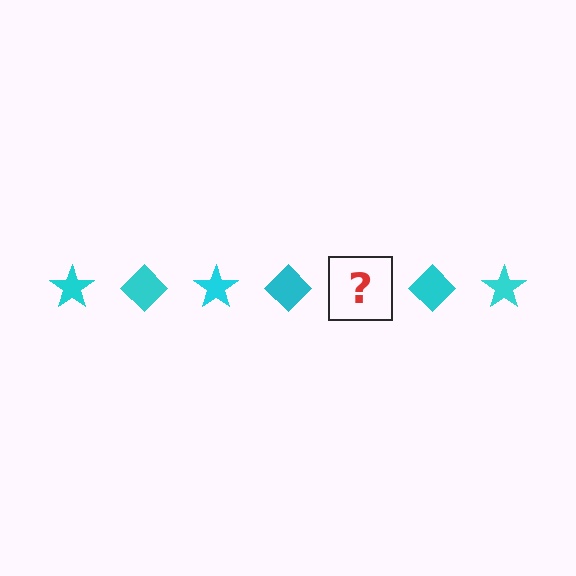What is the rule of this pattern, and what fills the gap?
The rule is that the pattern cycles through star, diamond shapes in cyan. The gap should be filled with a cyan star.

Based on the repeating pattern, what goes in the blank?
The blank should be a cyan star.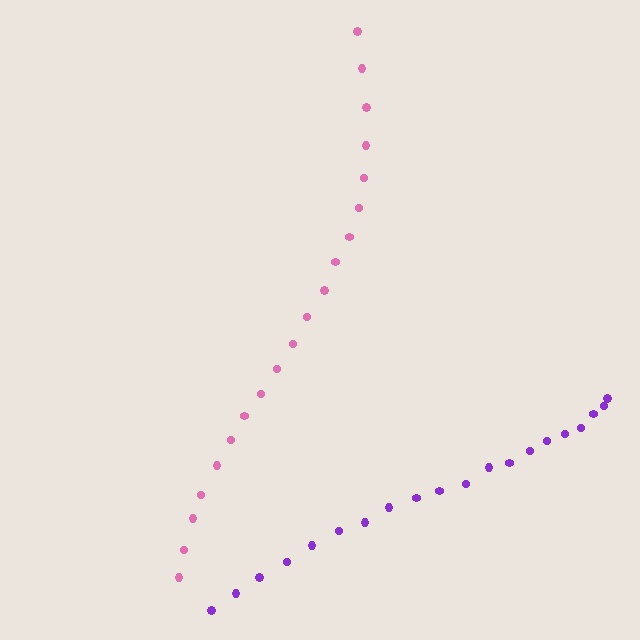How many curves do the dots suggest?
There are 2 distinct paths.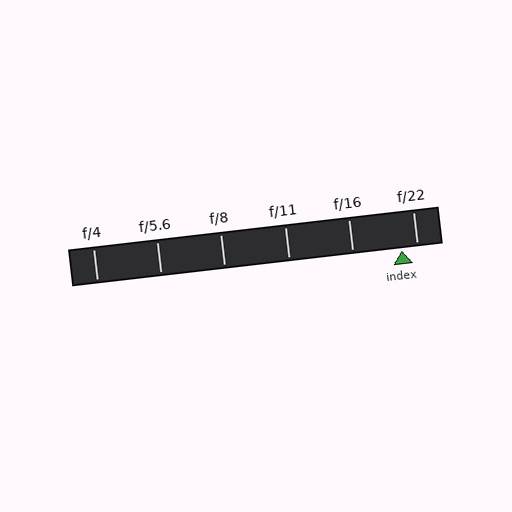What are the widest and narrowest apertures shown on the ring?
The widest aperture shown is f/4 and the narrowest is f/22.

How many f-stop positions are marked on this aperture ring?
There are 6 f-stop positions marked.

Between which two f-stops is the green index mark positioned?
The index mark is between f/16 and f/22.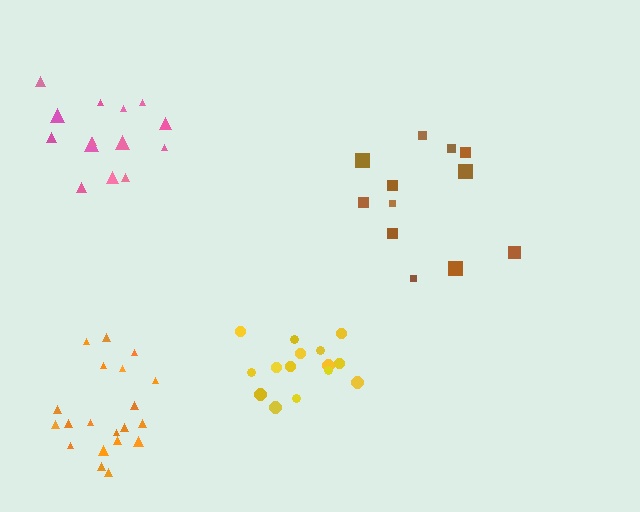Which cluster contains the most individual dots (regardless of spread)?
Orange (20).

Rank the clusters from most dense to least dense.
yellow, orange, pink, brown.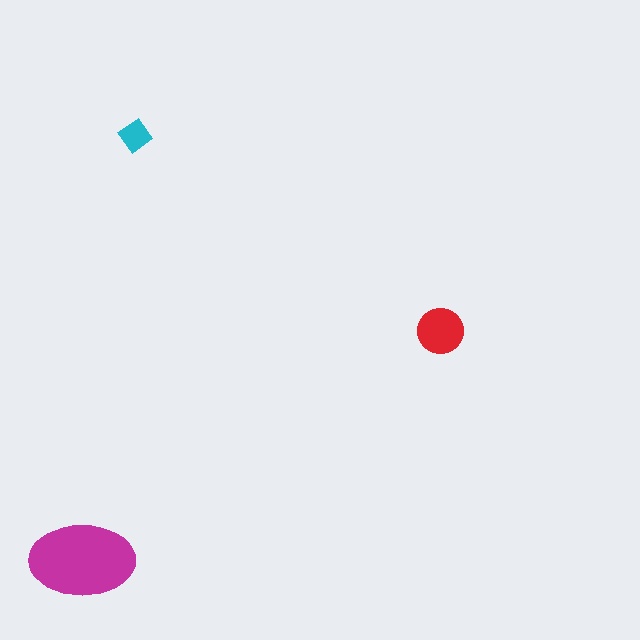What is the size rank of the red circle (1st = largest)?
2nd.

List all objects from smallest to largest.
The cyan diamond, the red circle, the magenta ellipse.